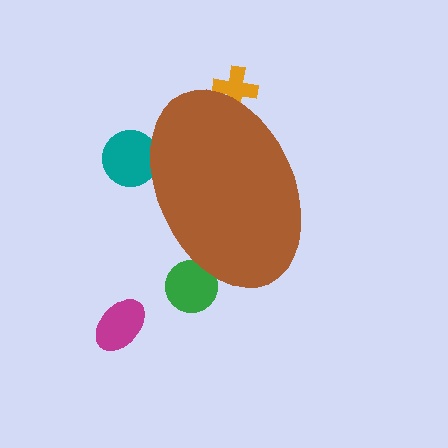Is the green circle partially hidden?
Yes, the green circle is partially hidden behind the brown ellipse.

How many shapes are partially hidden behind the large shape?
3 shapes are partially hidden.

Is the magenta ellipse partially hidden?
No, the magenta ellipse is fully visible.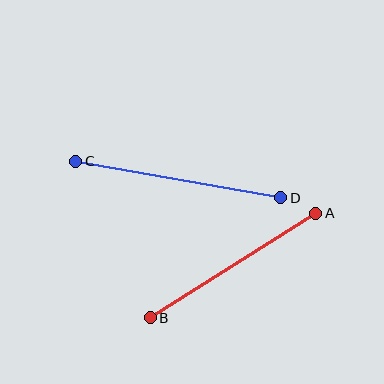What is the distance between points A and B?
The distance is approximately 196 pixels.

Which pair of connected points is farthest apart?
Points C and D are farthest apart.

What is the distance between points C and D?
The distance is approximately 208 pixels.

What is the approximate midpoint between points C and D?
The midpoint is at approximately (178, 180) pixels.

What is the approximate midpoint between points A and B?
The midpoint is at approximately (233, 265) pixels.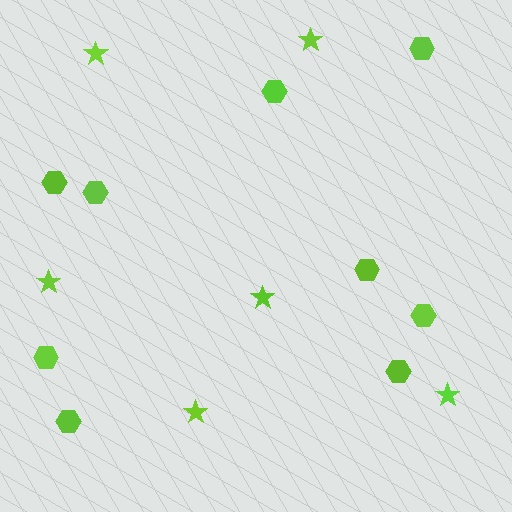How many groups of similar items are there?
There are 2 groups: one group of hexagons (9) and one group of stars (6).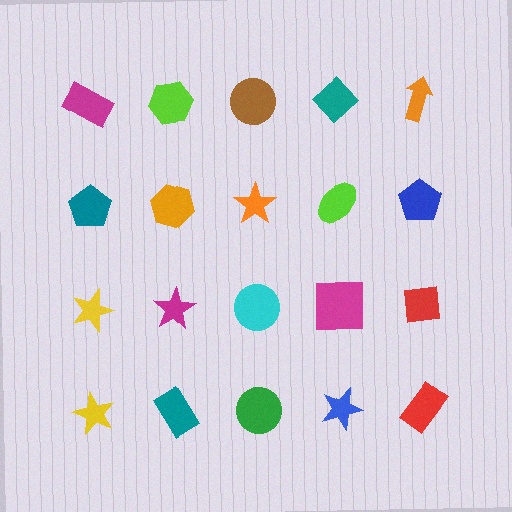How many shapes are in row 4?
5 shapes.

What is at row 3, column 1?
A yellow star.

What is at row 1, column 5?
An orange arrow.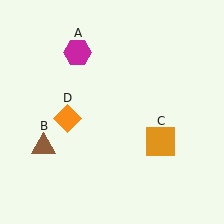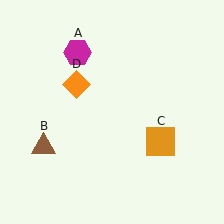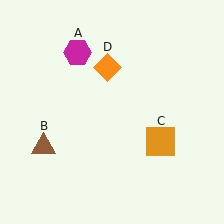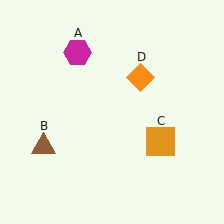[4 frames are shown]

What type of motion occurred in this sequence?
The orange diamond (object D) rotated clockwise around the center of the scene.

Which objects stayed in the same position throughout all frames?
Magenta hexagon (object A) and brown triangle (object B) and orange square (object C) remained stationary.